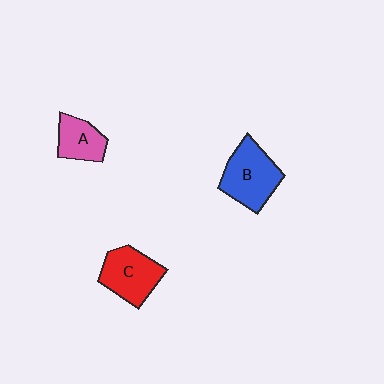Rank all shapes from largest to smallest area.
From largest to smallest: B (blue), C (red), A (pink).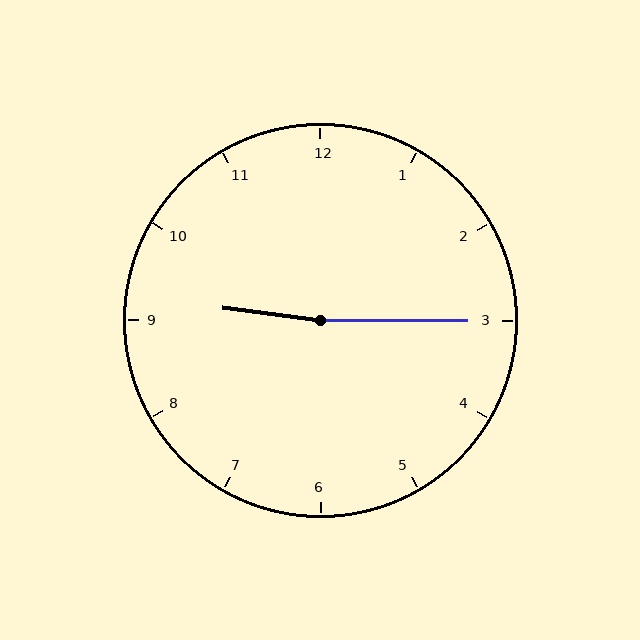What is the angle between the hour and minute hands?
Approximately 172 degrees.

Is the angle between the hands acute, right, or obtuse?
It is obtuse.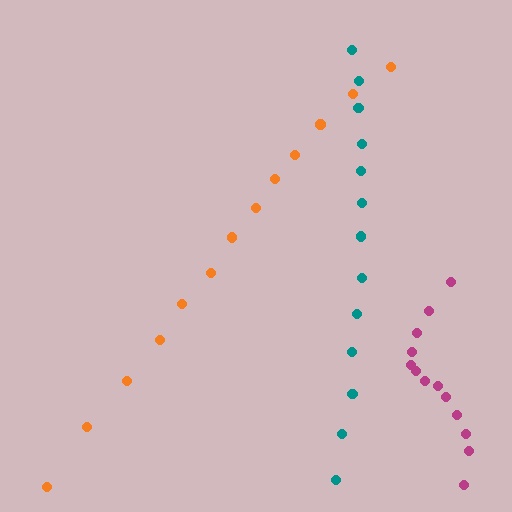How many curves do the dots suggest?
There are 3 distinct paths.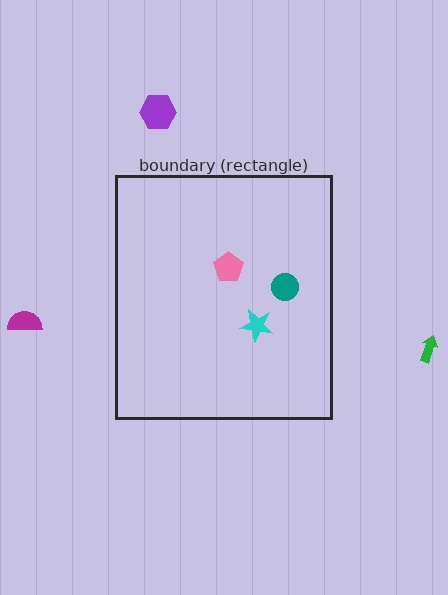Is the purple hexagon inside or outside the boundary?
Outside.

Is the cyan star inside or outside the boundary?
Inside.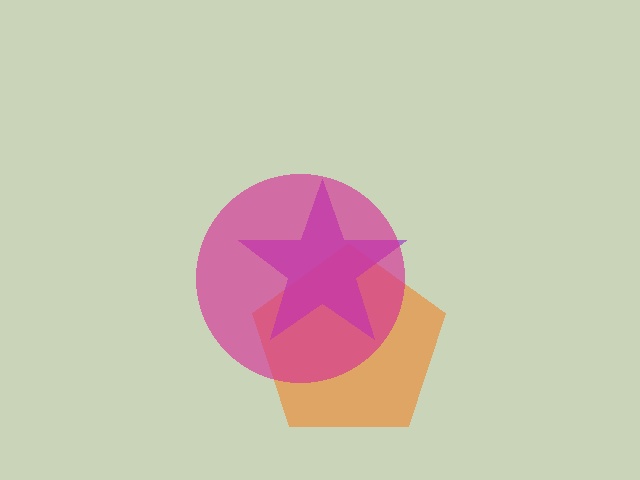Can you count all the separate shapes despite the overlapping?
Yes, there are 3 separate shapes.